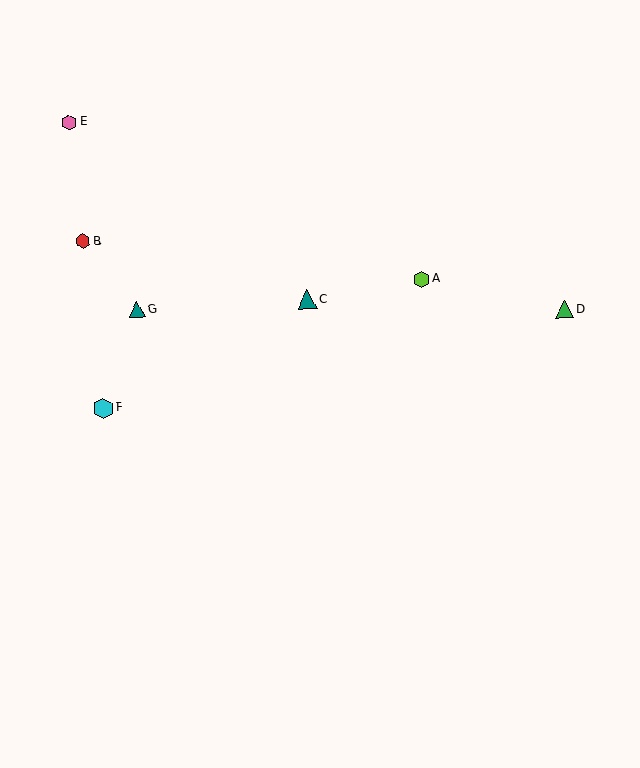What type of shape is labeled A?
Shape A is a lime hexagon.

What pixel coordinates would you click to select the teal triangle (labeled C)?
Click at (307, 299) to select the teal triangle C.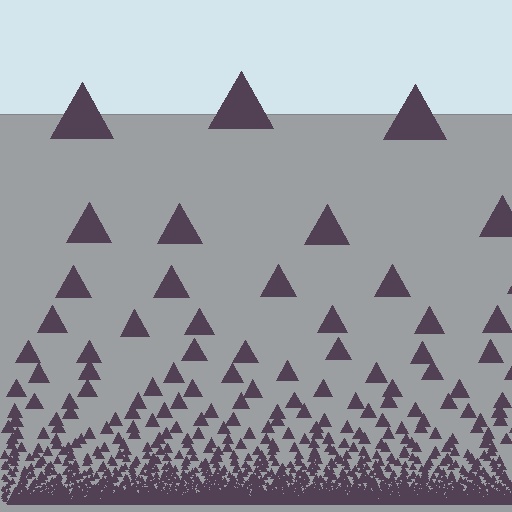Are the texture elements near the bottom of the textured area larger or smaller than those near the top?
Smaller. The gradient is inverted — elements near the bottom are smaller and denser.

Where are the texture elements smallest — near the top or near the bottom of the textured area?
Near the bottom.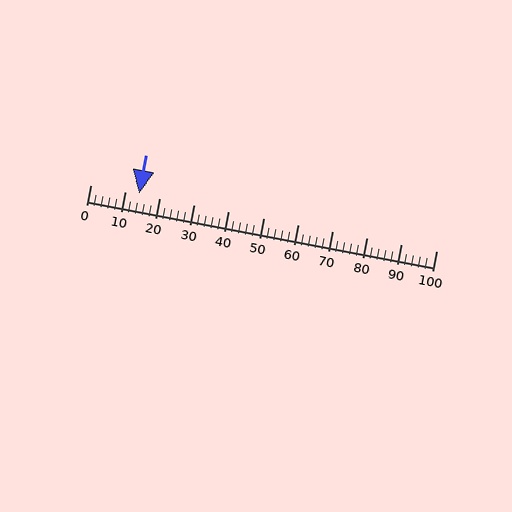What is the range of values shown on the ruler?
The ruler shows values from 0 to 100.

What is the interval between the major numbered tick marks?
The major tick marks are spaced 10 units apart.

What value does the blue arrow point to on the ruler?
The blue arrow points to approximately 14.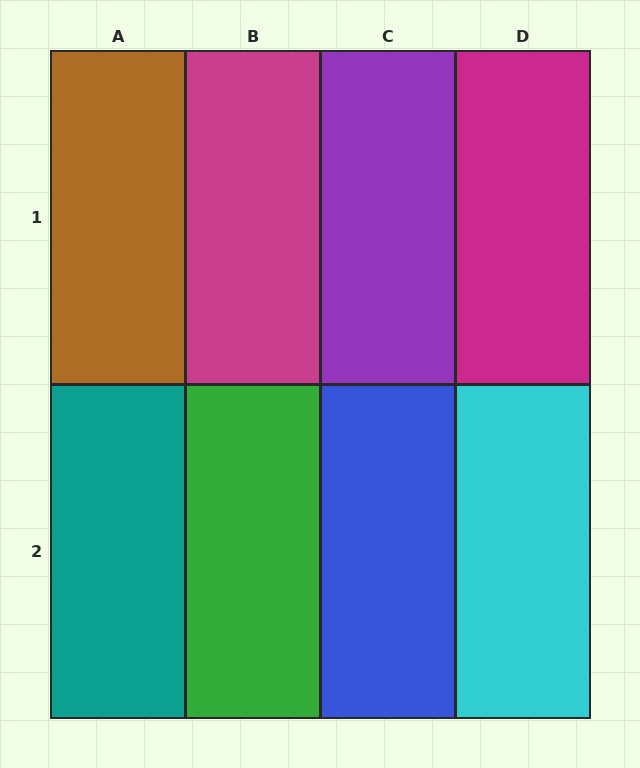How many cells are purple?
1 cell is purple.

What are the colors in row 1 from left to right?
Brown, magenta, purple, magenta.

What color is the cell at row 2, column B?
Green.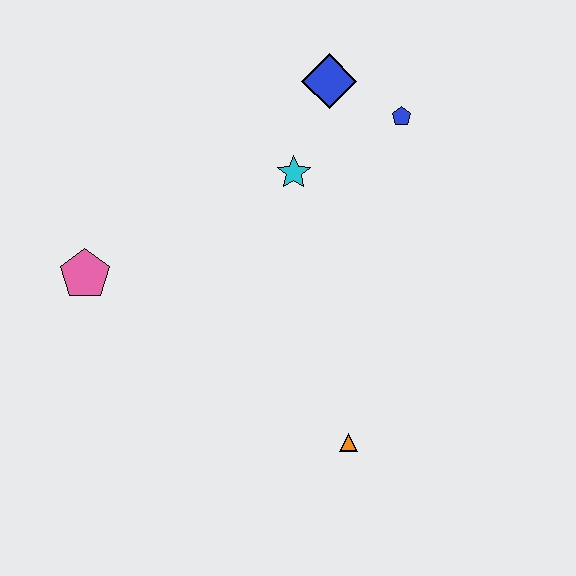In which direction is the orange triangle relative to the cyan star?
The orange triangle is below the cyan star.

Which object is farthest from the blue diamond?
The orange triangle is farthest from the blue diamond.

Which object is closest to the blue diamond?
The blue pentagon is closest to the blue diamond.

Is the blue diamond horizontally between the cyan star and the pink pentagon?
No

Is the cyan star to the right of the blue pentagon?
No